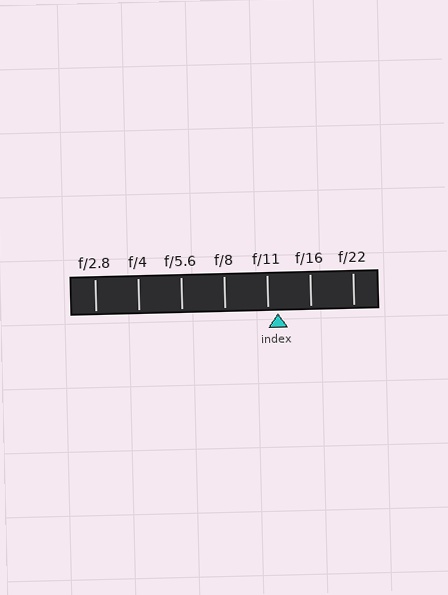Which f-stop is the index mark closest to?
The index mark is closest to f/11.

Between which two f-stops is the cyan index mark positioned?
The index mark is between f/11 and f/16.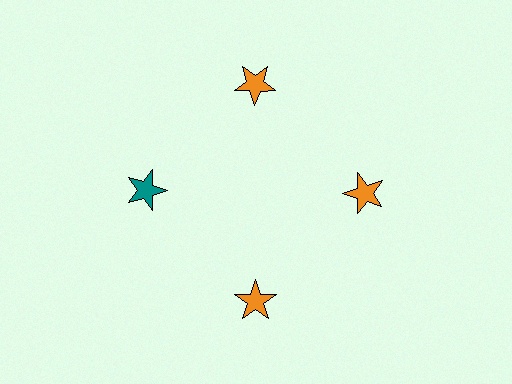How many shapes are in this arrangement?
There are 4 shapes arranged in a ring pattern.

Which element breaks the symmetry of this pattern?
The teal star at roughly the 9 o'clock position breaks the symmetry. All other shapes are orange stars.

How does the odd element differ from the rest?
It has a different color: teal instead of orange.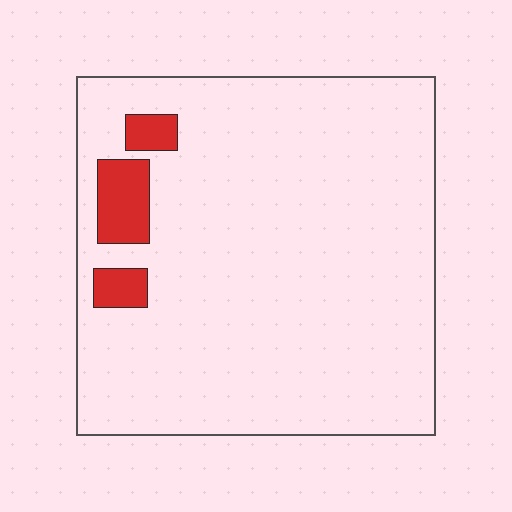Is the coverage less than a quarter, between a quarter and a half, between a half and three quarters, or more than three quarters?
Less than a quarter.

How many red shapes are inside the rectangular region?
3.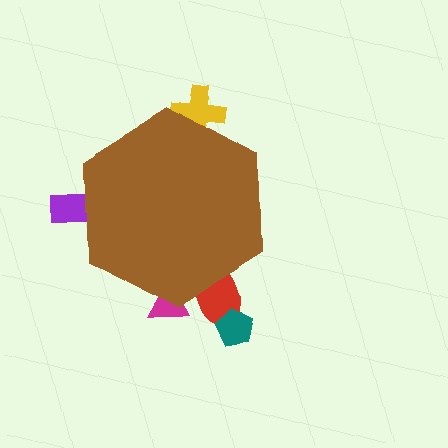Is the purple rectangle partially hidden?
Yes, the purple rectangle is partially hidden behind the brown hexagon.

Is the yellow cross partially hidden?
Yes, the yellow cross is partially hidden behind the brown hexagon.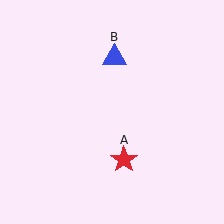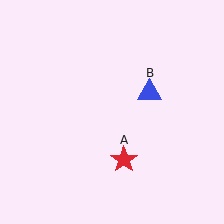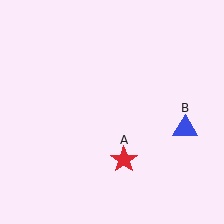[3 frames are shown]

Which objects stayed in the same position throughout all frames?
Red star (object A) remained stationary.